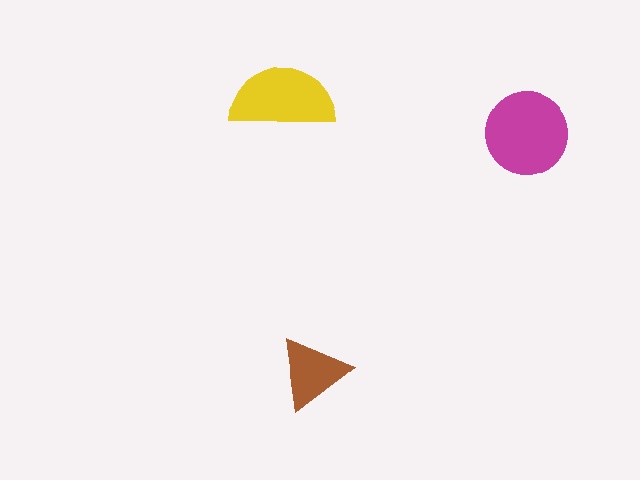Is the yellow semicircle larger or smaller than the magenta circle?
Smaller.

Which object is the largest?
The magenta circle.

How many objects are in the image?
There are 3 objects in the image.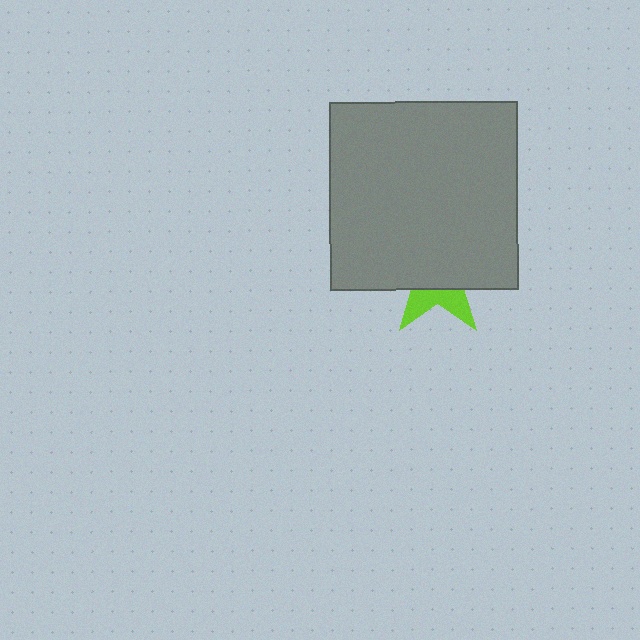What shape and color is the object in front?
The object in front is a gray square.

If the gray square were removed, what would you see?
You would see the complete lime star.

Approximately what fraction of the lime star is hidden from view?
Roughly 69% of the lime star is hidden behind the gray square.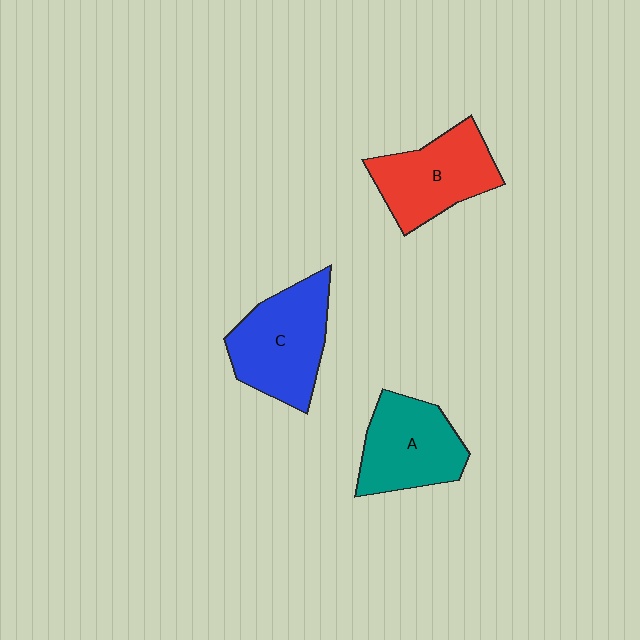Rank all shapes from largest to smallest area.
From largest to smallest: C (blue), B (red), A (teal).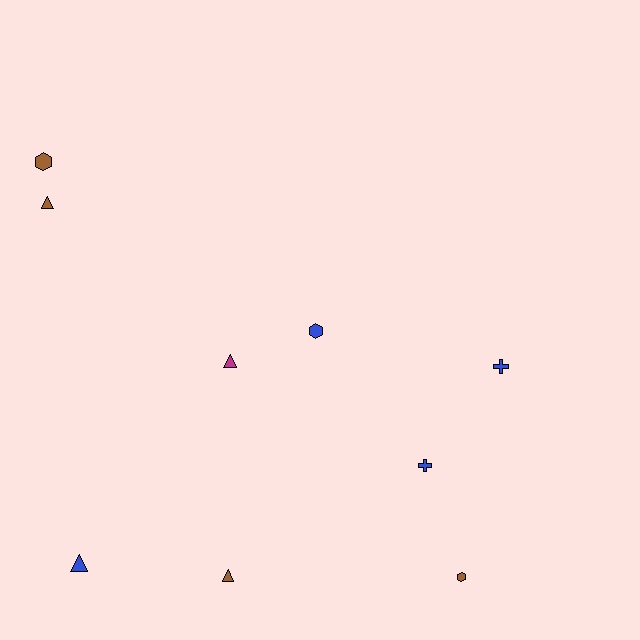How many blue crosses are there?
There are 2 blue crosses.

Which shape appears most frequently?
Triangle, with 4 objects.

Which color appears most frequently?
Brown, with 4 objects.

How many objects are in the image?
There are 9 objects.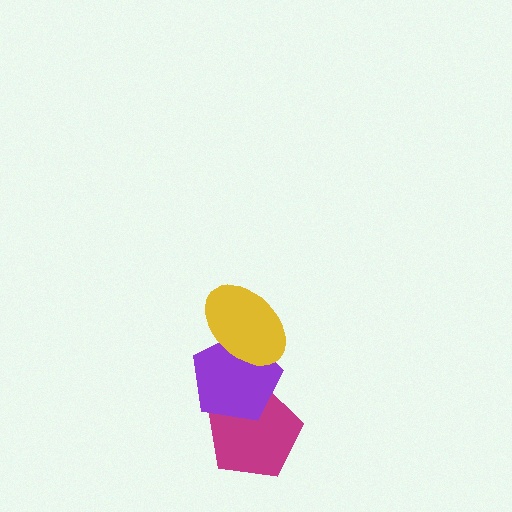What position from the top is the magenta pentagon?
The magenta pentagon is 3rd from the top.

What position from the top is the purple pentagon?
The purple pentagon is 2nd from the top.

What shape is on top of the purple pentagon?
The yellow ellipse is on top of the purple pentagon.